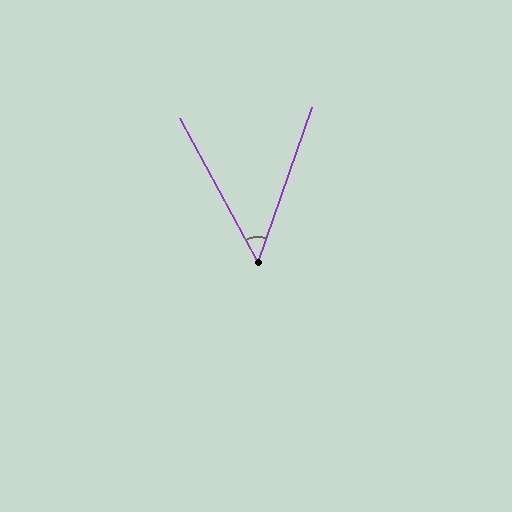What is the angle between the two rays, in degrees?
Approximately 47 degrees.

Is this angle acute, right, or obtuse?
It is acute.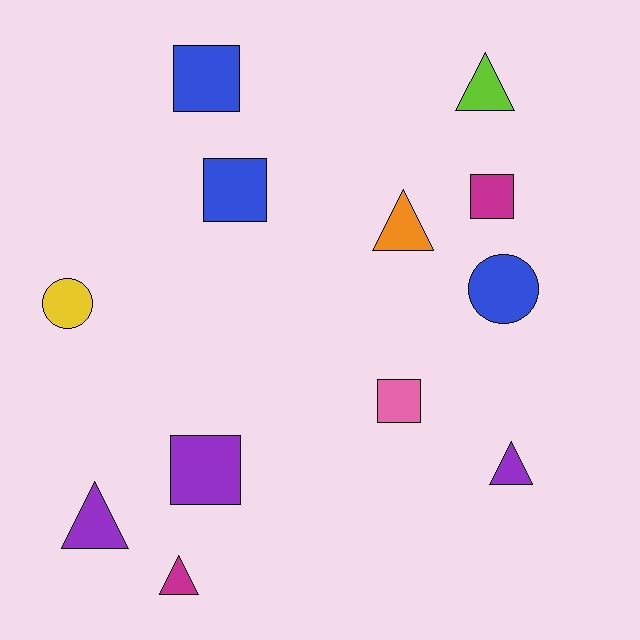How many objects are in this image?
There are 12 objects.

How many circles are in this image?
There are 2 circles.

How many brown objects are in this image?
There are no brown objects.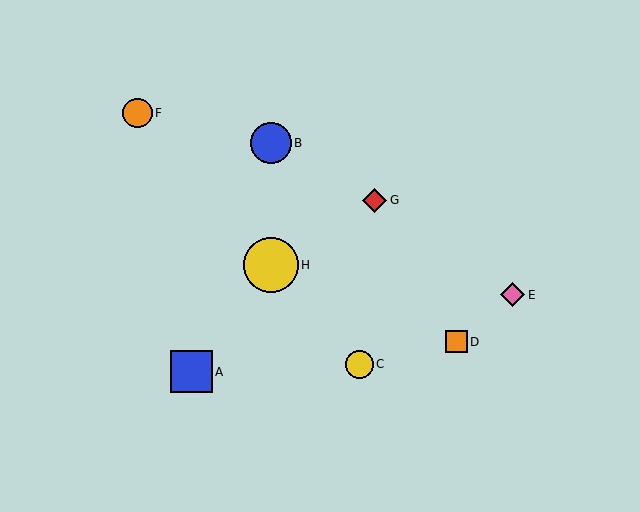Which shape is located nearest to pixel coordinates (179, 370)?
The blue square (labeled A) at (191, 372) is nearest to that location.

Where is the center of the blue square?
The center of the blue square is at (191, 372).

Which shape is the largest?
The yellow circle (labeled H) is the largest.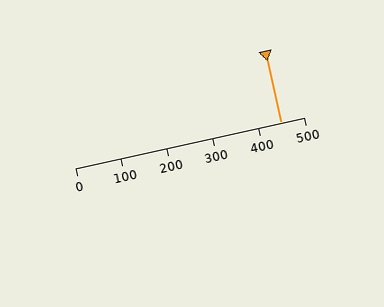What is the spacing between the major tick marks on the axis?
The major ticks are spaced 100 apart.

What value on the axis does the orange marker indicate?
The marker indicates approximately 450.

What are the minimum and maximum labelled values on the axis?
The axis runs from 0 to 500.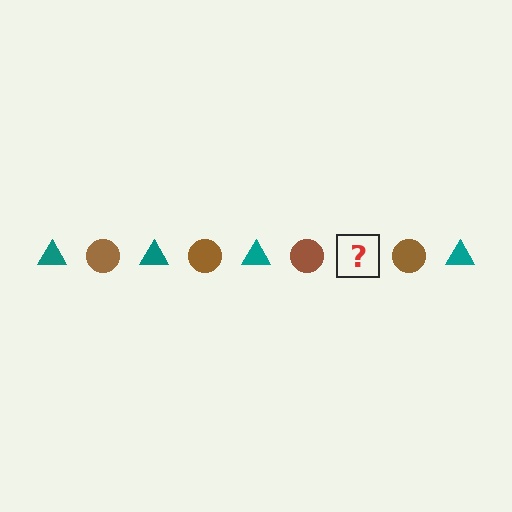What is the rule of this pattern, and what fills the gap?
The rule is that the pattern alternates between teal triangle and brown circle. The gap should be filled with a teal triangle.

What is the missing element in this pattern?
The missing element is a teal triangle.